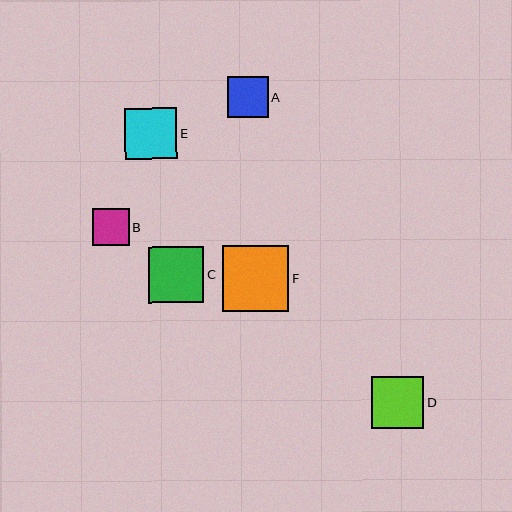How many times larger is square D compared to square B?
Square D is approximately 1.4 times the size of square B.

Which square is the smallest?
Square B is the smallest with a size of approximately 37 pixels.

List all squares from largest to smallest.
From largest to smallest: F, C, D, E, A, B.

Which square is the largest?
Square F is the largest with a size of approximately 66 pixels.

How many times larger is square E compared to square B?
Square E is approximately 1.4 times the size of square B.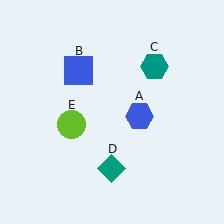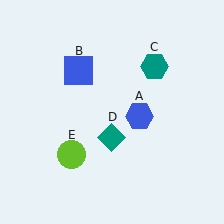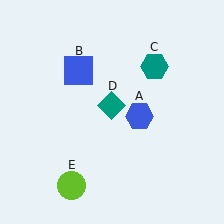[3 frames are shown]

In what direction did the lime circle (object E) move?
The lime circle (object E) moved down.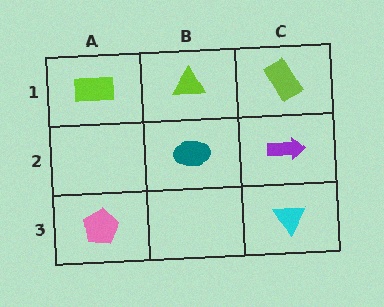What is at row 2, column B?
A teal ellipse.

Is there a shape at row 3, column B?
No, that cell is empty.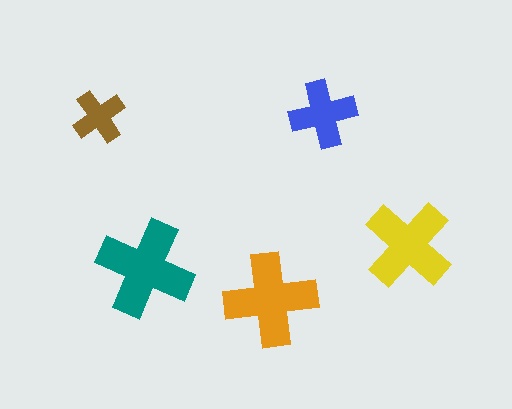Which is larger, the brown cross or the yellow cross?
The yellow one.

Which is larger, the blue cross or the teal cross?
The teal one.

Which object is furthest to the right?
The yellow cross is rightmost.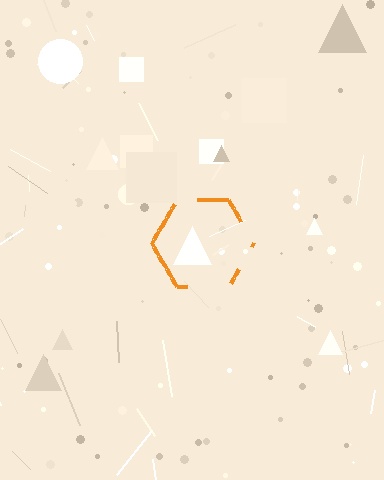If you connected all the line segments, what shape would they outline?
They would outline a hexagon.